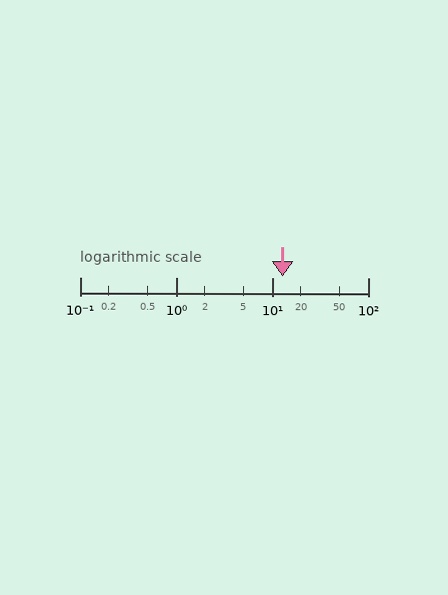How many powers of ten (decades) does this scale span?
The scale spans 3 decades, from 0.1 to 100.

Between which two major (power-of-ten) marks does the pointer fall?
The pointer is between 10 and 100.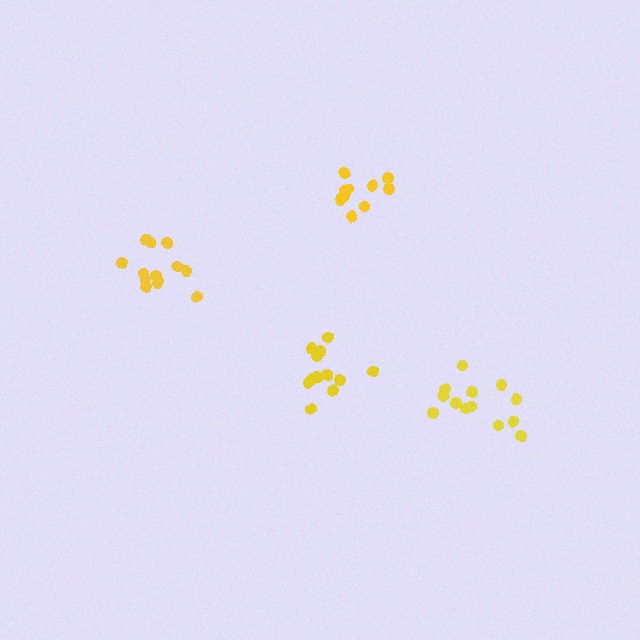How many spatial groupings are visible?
There are 4 spatial groupings.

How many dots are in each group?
Group 1: 13 dots, Group 2: 10 dots, Group 3: 13 dots, Group 4: 13 dots (49 total).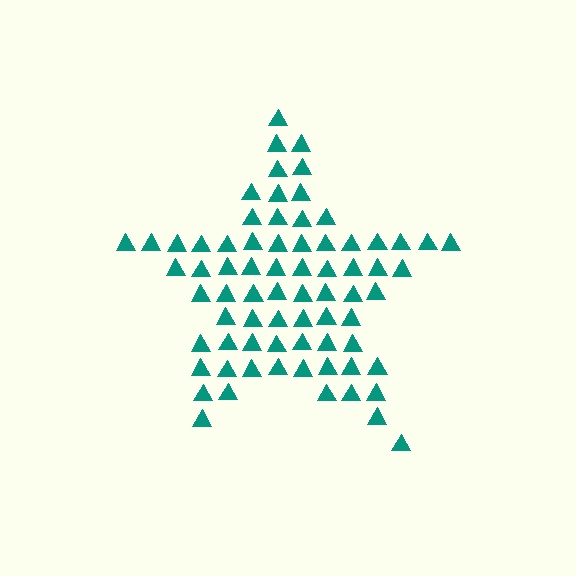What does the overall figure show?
The overall figure shows a star.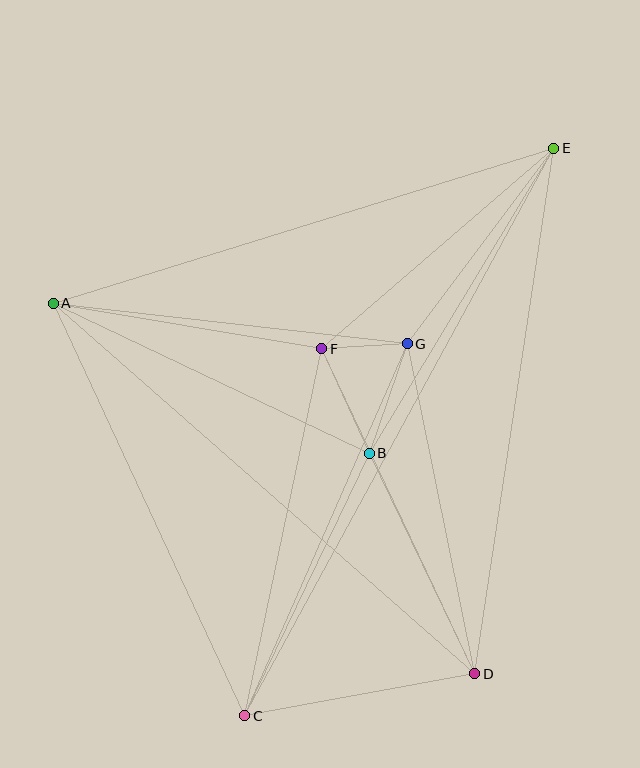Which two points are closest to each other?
Points F and G are closest to each other.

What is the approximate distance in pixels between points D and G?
The distance between D and G is approximately 337 pixels.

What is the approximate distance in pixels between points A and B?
The distance between A and B is approximately 350 pixels.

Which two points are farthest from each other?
Points C and E are farthest from each other.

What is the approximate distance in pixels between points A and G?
The distance between A and G is approximately 356 pixels.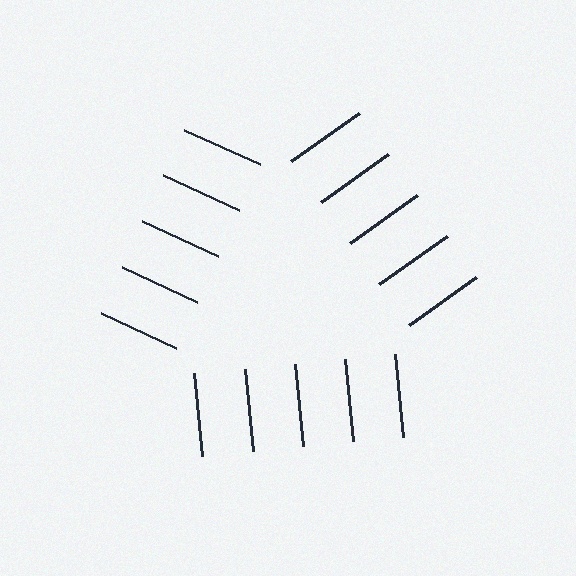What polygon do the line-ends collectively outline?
An illusory triangle — the line segments terminate on its edges but no continuous stroke is drawn.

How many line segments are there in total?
15 — 5 along each of the 3 edges.